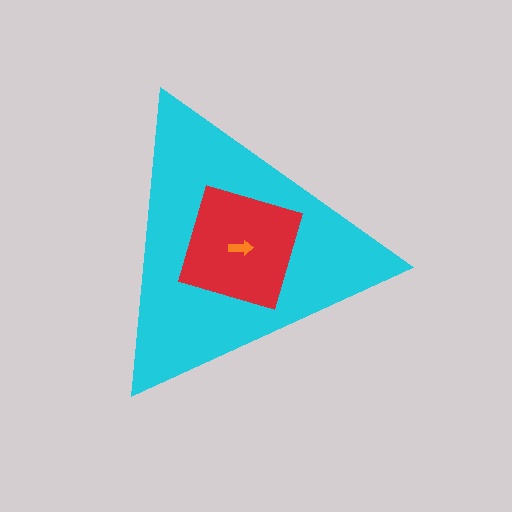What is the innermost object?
The orange arrow.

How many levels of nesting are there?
3.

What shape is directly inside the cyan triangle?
The red square.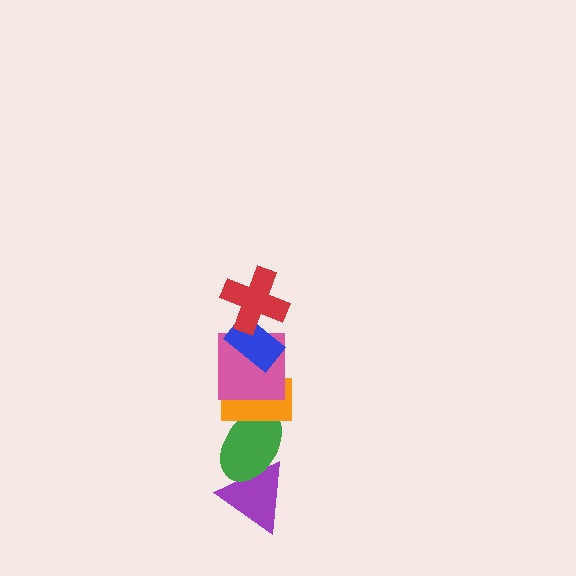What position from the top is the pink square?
The pink square is 3rd from the top.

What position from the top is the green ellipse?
The green ellipse is 5th from the top.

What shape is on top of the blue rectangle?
The red cross is on top of the blue rectangle.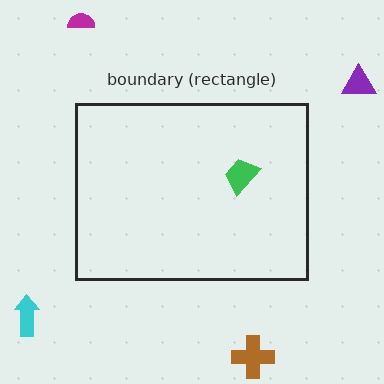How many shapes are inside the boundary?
1 inside, 4 outside.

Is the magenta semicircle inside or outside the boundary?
Outside.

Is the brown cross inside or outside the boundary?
Outside.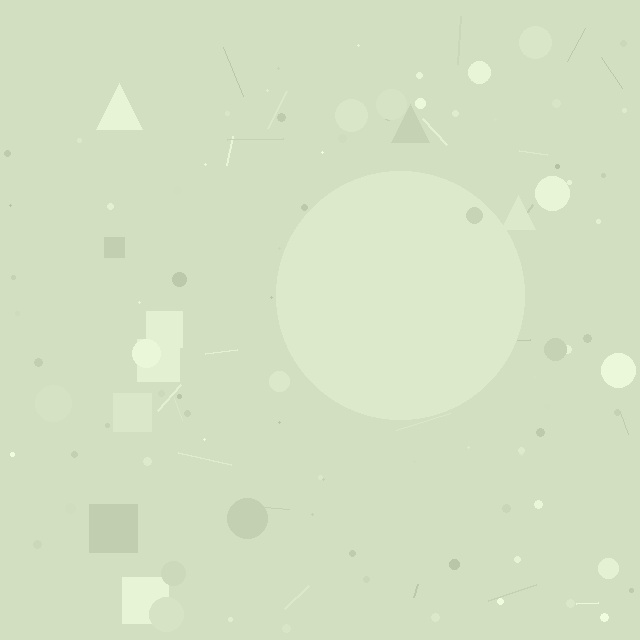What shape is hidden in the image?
A circle is hidden in the image.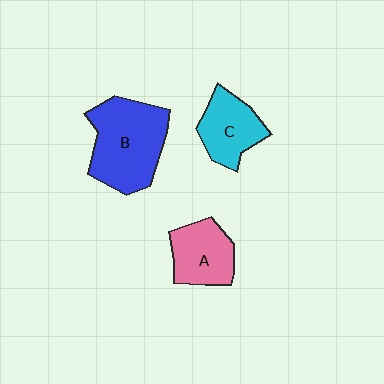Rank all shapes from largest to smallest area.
From largest to smallest: B (blue), A (pink), C (cyan).